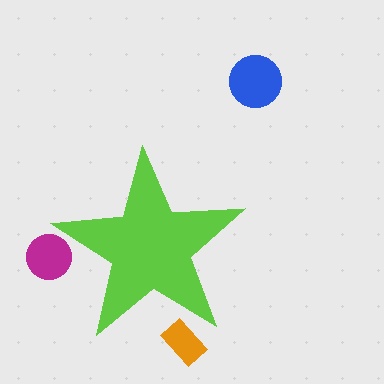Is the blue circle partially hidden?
No, the blue circle is fully visible.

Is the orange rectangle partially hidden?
Yes, the orange rectangle is partially hidden behind the lime star.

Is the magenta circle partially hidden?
Yes, the magenta circle is partially hidden behind the lime star.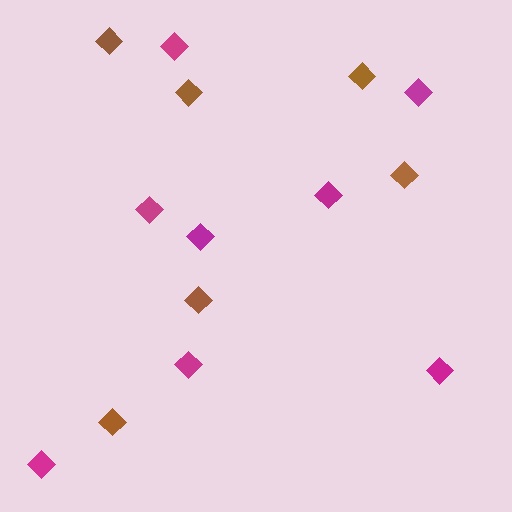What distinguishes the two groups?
There are 2 groups: one group of brown diamonds (6) and one group of magenta diamonds (8).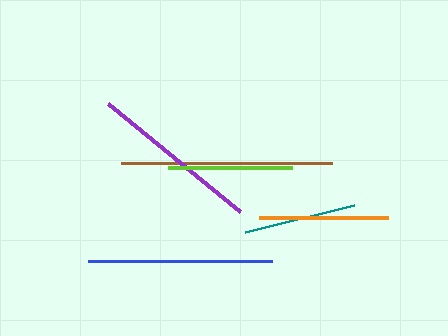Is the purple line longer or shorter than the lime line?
The purple line is longer than the lime line.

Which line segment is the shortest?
The teal line is the shortest at approximately 113 pixels.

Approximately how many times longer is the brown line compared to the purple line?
The brown line is approximately 1.2 times the length of the purple line.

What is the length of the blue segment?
The blue segment is approximately 184 pixels long.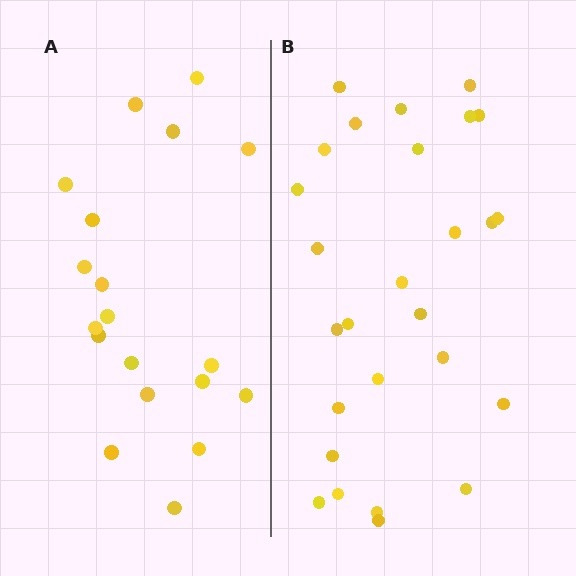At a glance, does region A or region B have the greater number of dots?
Region B (the right region) has more dots.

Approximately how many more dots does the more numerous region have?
Region B has roughly 8 or so more dots than region A.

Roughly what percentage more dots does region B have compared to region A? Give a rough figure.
About 40% more.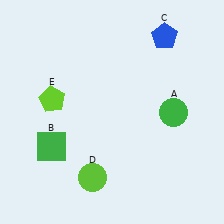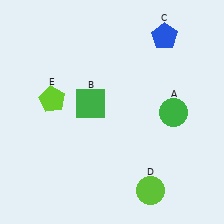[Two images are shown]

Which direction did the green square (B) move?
The green square (B) moved up.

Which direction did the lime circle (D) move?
The lime circle (D) moved right.